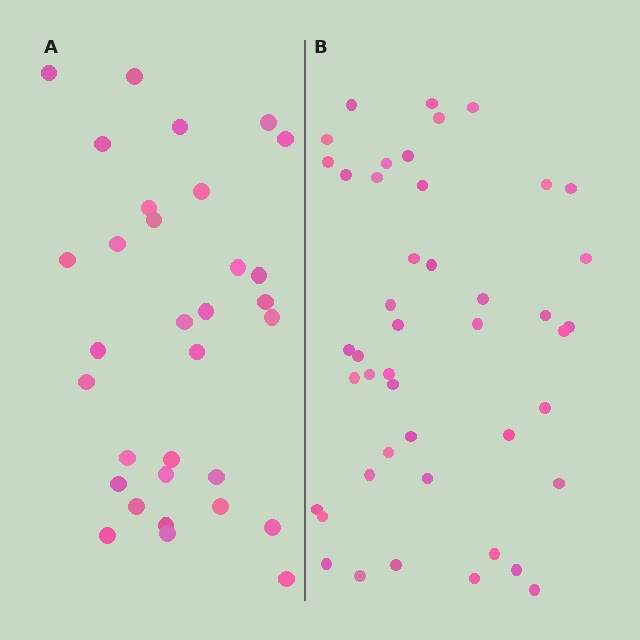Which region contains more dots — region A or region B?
Region B (the right region) has more dots.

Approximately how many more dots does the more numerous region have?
Region B has approximately 15 more dots than region A.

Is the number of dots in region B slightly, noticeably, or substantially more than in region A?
Region B has noticeably more, but not dramatically so. The ratio is roughly 1.4 to 1.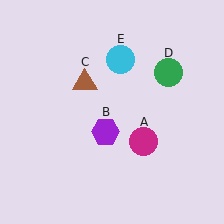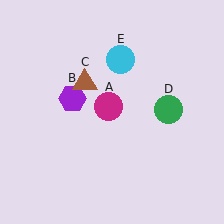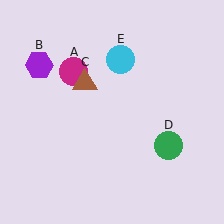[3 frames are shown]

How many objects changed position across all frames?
3 objects changed position: magenta circle (object A), purple hexagon (object B), green circle (object D).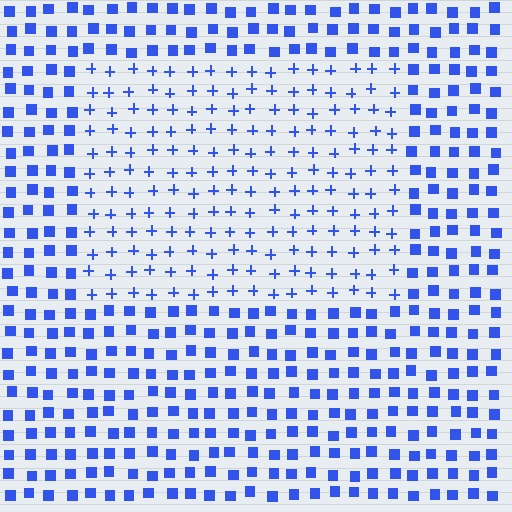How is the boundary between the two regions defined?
The boundary is defined by a change in element shape: plus signs inside vs. squares outside. All elements share the same color and spacing.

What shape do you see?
I see a rectangle.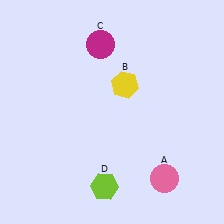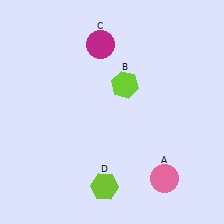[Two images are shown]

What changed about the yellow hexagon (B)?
In Image 1, B is yellow. In Image 2, it changed to lime.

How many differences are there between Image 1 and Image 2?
There is 1 difference between the two images.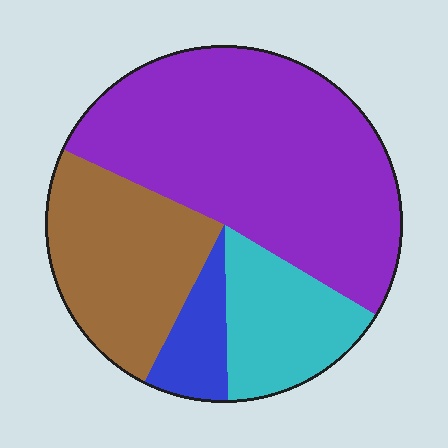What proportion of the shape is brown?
Brown takes up about one quarter (1/4) of the shape.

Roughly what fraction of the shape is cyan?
Cyan covers around 15% of the shape.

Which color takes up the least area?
Blue, at roughly 10%.